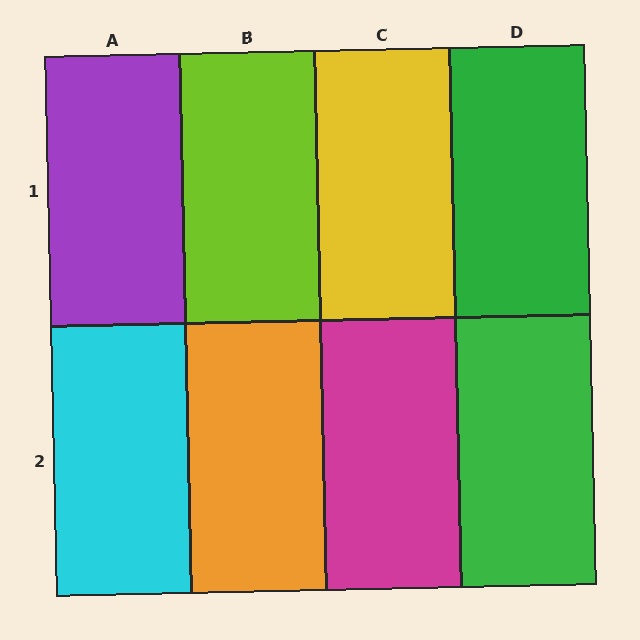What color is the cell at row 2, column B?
Orange.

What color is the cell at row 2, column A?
Cyan.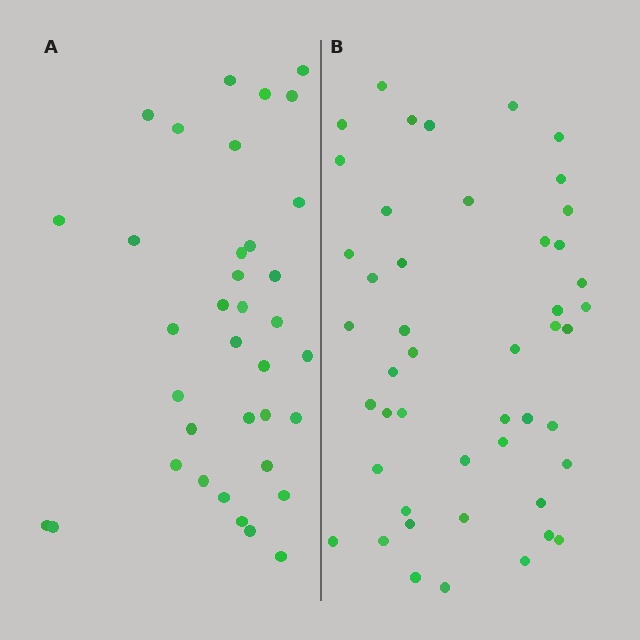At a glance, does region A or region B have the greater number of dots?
Region B (the right region) has more dots.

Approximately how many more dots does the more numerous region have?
Region B has roughly 12 or so more dots than region A.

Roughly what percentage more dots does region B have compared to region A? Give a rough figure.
About 30% more.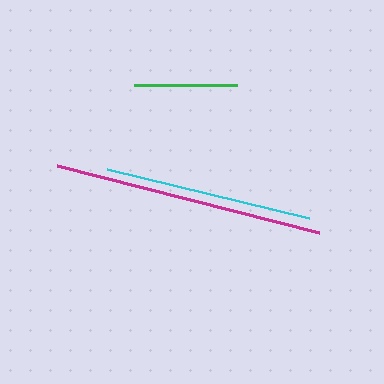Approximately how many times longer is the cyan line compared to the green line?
The cyan line is approximately 2.0 times the length of the green line.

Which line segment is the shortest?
The green line is the shortest at approximately 103 pixels.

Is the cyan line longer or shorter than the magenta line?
The magenta line is longer than the cyan line.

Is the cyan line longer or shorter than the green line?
The cyan line is longer than the green line.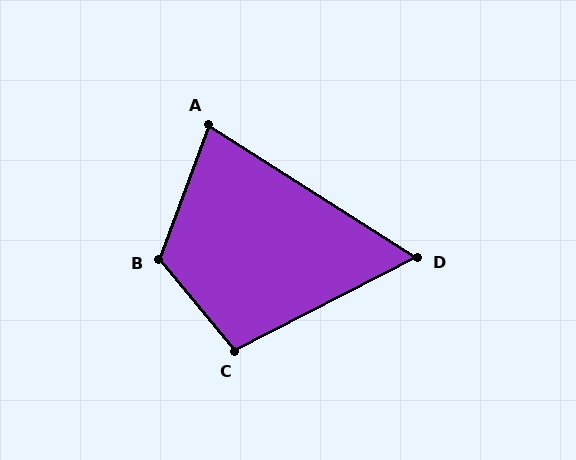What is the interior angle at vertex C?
Approximately 102 degrees (obtuse).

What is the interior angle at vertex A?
Approximately 78 degrees (acute).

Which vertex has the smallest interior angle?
D, at approximately 60 degrees.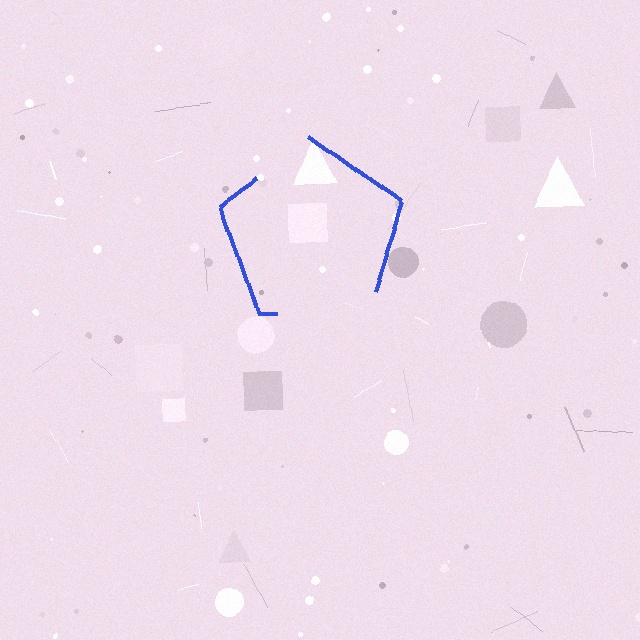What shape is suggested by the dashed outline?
The dashed outline suggests a pentagon.